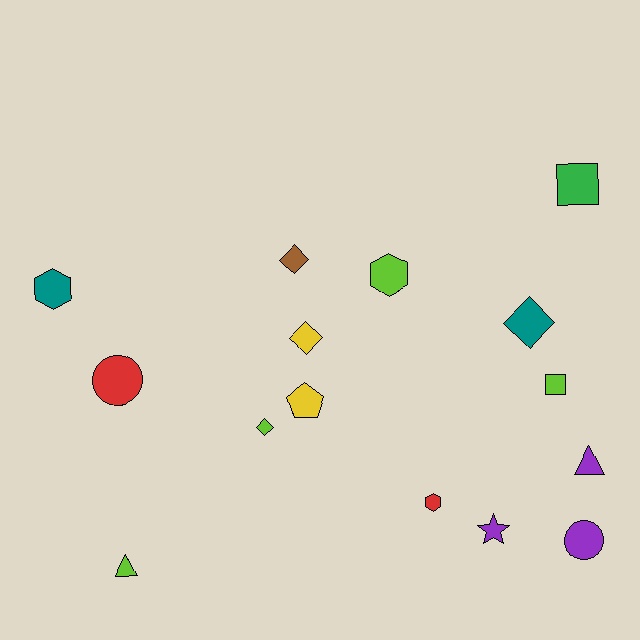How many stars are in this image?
There is 1 star.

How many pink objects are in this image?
There are no pink objects.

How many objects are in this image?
There are 15 objects.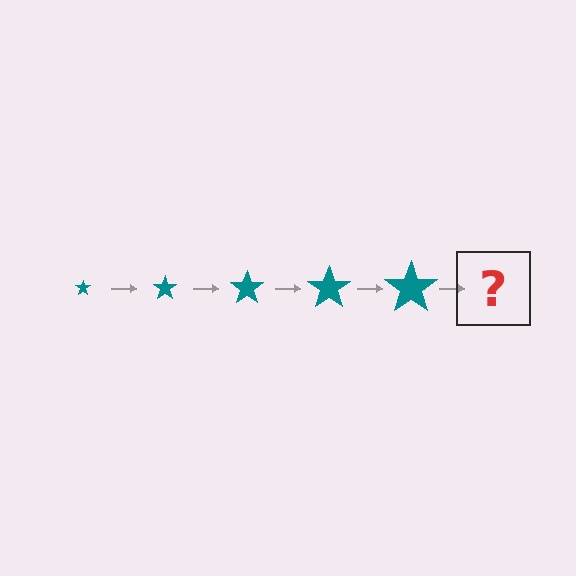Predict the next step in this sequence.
The next step is a teal star, larger than the previous one.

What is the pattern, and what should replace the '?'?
The pattern is that the star gets progressively larger each step. The '?' should be a teal star, larger than the previous one.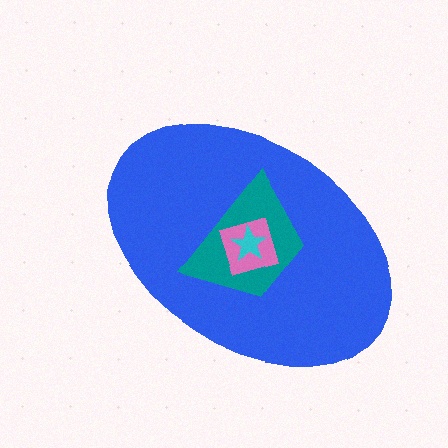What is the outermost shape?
The blue ellipse.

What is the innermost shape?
The cyan star.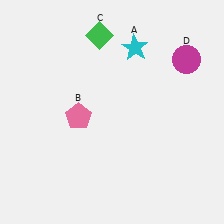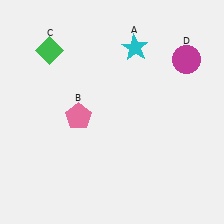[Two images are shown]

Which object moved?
The green diamond (C) moved left.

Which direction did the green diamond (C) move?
The green diamond (C) moved left.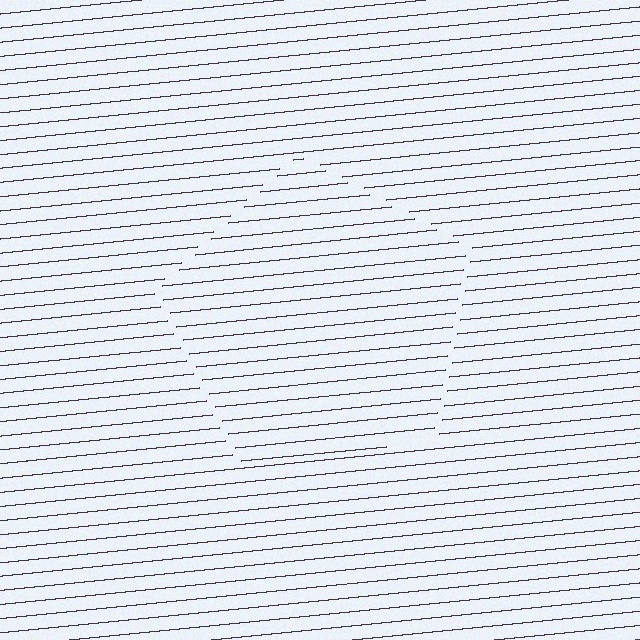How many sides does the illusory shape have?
5 sides — the line-ends trace a pentagon.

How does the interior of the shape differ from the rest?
The interior of the shape contains the same grating, shifted by half a period — the contour is defined by the phase discontinuity where line-ends from the inner and outer gratings abut.